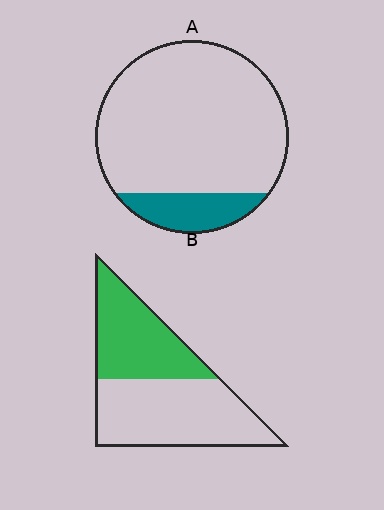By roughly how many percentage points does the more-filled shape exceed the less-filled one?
By roughly 25 percentage points (B over A).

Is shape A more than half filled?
No.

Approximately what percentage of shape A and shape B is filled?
A is approximately 15% and B is approximately 40%.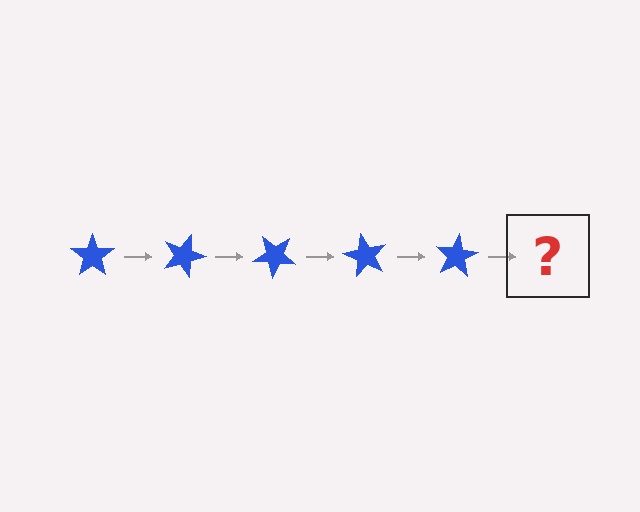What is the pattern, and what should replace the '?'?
The pattern is that the star rotates 20 degrees each step. The '?' should be a blue star rotated 100 degrees.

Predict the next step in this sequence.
The next step is a blue star rotated 100 degrees.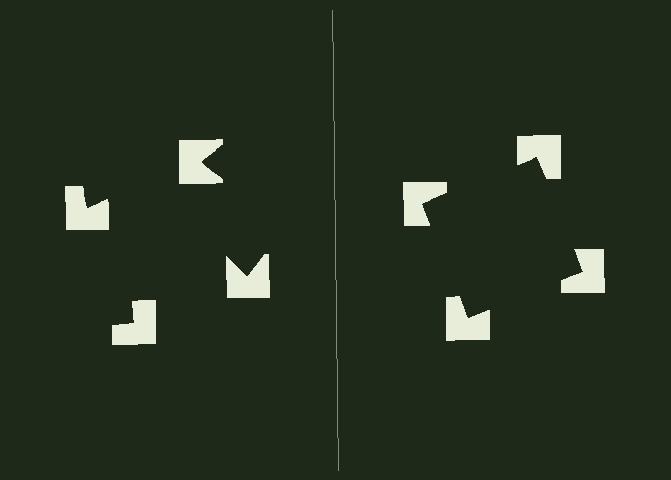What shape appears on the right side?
An illusory square.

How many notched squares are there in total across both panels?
8 — 4 on each side.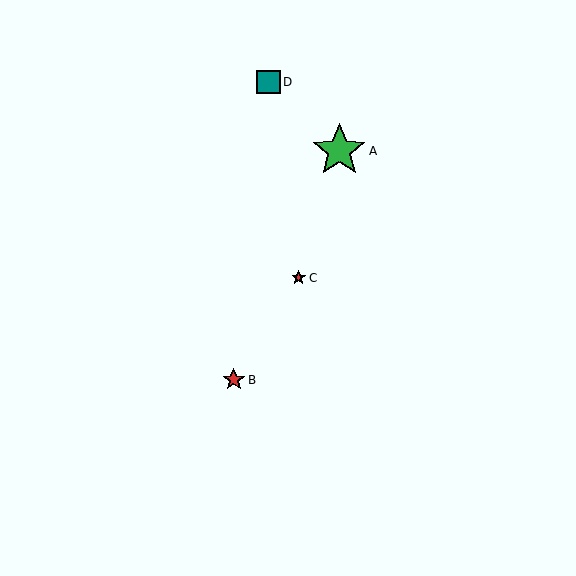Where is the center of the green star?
The center of the green star is at (339, 151).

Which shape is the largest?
The green star (labeled A) is the largest.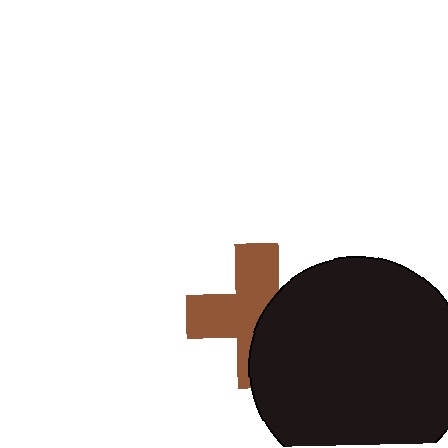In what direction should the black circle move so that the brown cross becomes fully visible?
The black circle should move right. That is the shortest direction to clear the overlap and leave the brown cross fully visible.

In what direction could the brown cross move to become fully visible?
The brown cross could move left. That would shift it out from behind the black circle entirely.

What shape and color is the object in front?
The object in front is a black circle.